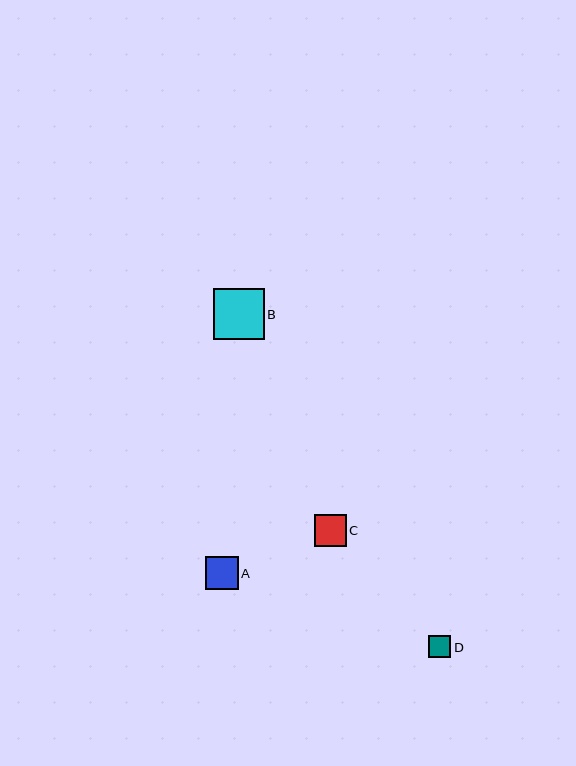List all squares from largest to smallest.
From largest to smallest: B, A, C, D.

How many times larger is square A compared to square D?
Square A is approximately 1.5 times the size of square D.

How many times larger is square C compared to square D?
Square C is approximately 1.4 times the size of square D.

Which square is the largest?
Square B is the largest with a size of approximately 51 pixels.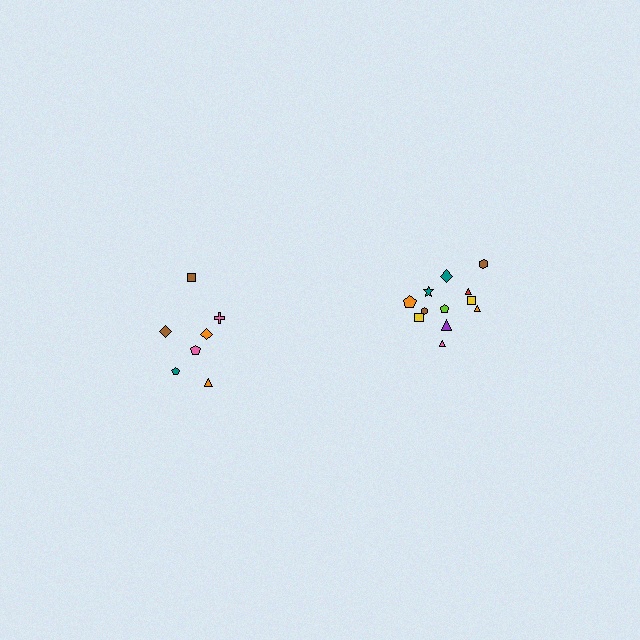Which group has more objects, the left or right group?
The right group.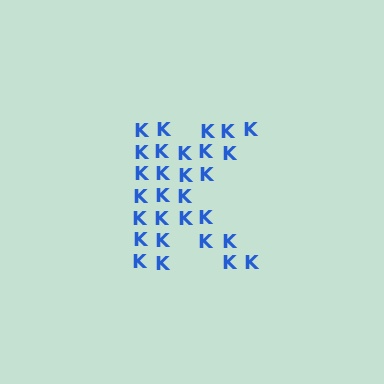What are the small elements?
The small elements are letter K's.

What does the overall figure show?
The overall figure shows the letter K.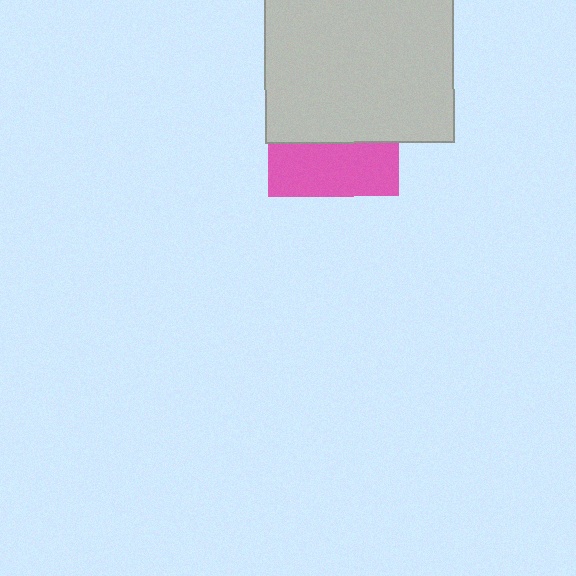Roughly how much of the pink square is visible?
A small part of it is visible (roughly 41%).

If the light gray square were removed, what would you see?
You would see the complete pink square.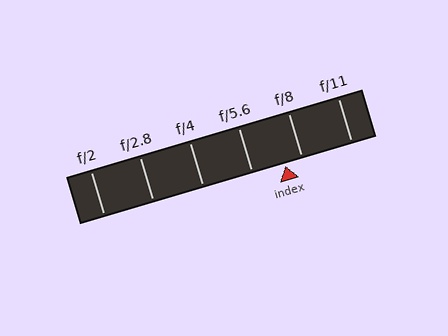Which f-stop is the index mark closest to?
The index mark is closest to f/8.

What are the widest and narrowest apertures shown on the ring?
The widest aperture shown is f/2 and the narrowest is f/11.